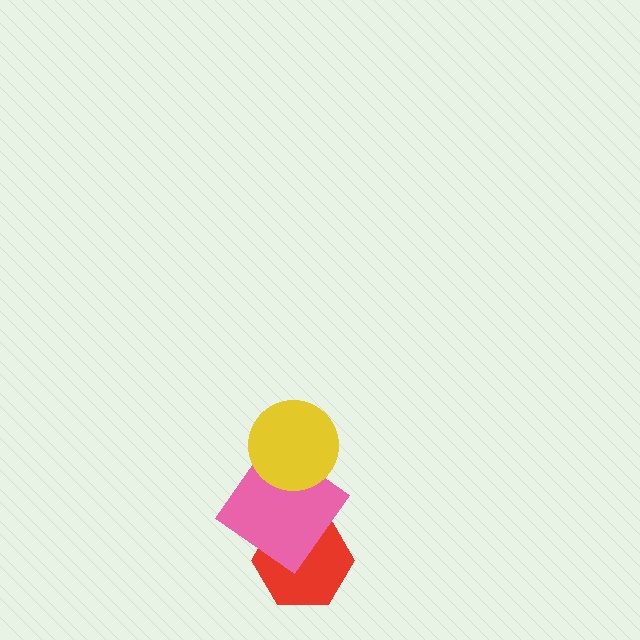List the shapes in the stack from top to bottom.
From top to bottom: the yellow circle, the pink diamond, the red hexagon.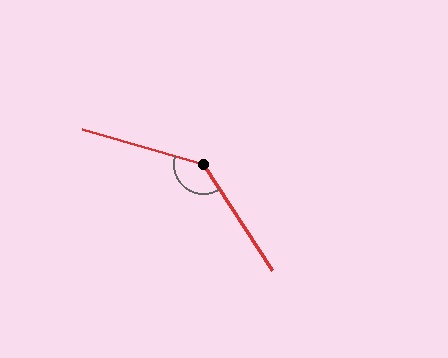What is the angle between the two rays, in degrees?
Approximately 139 degrees.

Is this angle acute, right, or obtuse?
It is obtuse.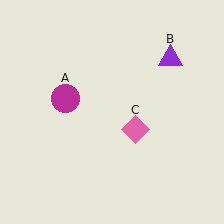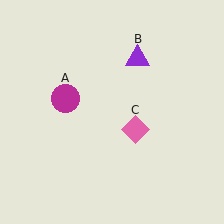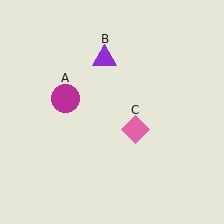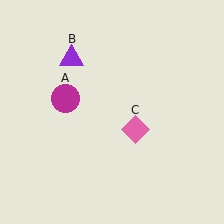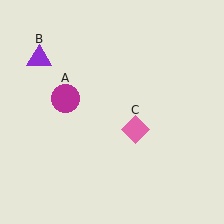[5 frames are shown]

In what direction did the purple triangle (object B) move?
The purple triangle (object B) moved left.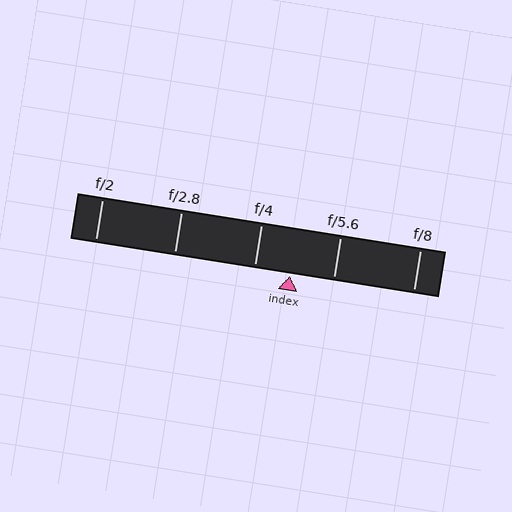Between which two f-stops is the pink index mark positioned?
The index mark is between f/4 and f/5.6.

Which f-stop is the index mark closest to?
The index mark is closest to f/4.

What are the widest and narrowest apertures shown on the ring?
The widest aperture shown is f/2 and the narrowest is f/8.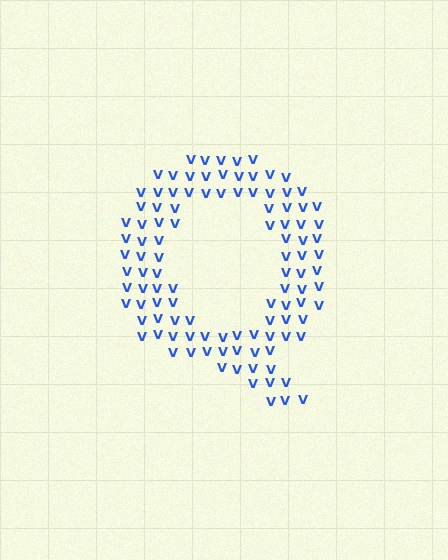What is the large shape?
The large shape is the letter Q.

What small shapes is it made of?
It is made of small letter V's.